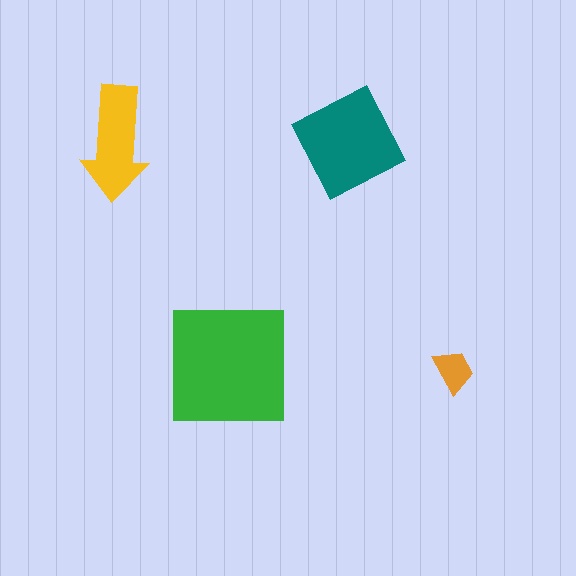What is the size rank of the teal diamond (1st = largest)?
2nd.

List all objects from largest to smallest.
The green square, the teal diamond, the yellow arrow, the orange trapezoid.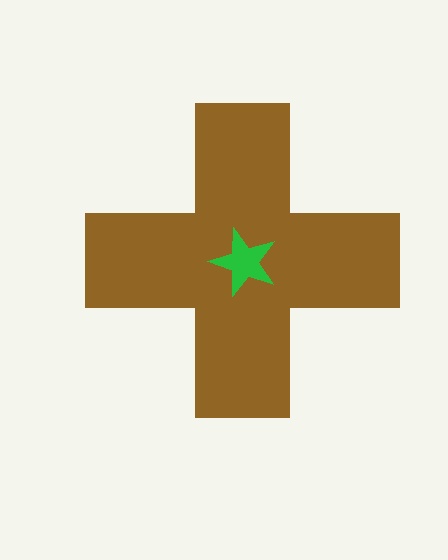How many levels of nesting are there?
2.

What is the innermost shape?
The green star.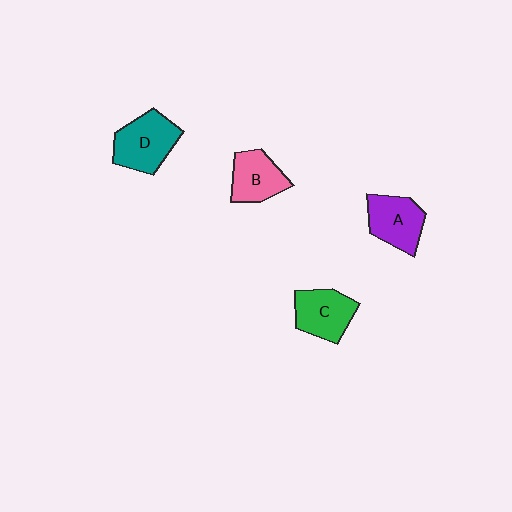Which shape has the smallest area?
Shape B (pink).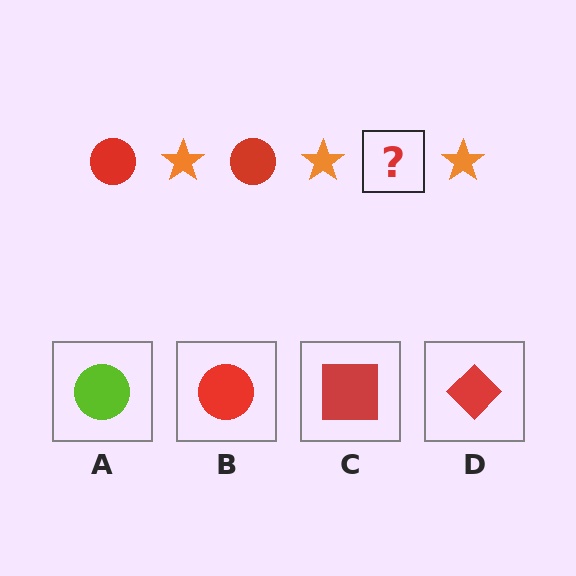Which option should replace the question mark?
Option B.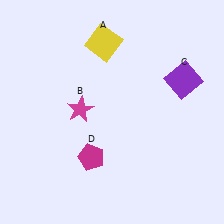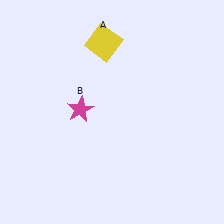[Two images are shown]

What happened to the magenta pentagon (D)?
The magenta pentagon (D) was removed in Image 2. It was in the bottom-left area of Image 1.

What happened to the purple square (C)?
The purple square (C) was removed in Image 2. It was in the top-right area of Image 1.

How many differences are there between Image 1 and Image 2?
There are 2 differences between the two images.